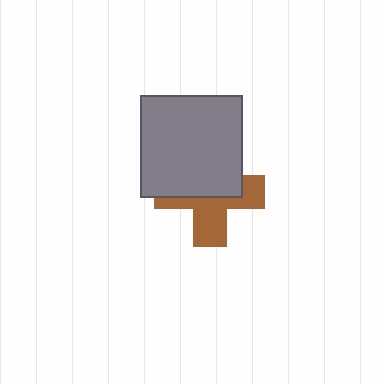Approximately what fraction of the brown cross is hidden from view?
Roughly 51% of the brown cross is hidden behind the gray rectangle.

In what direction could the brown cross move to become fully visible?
The brown cross could move down. That would shift it out from behind the gray rectangle entirely.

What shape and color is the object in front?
The object in front is a gray rectangle.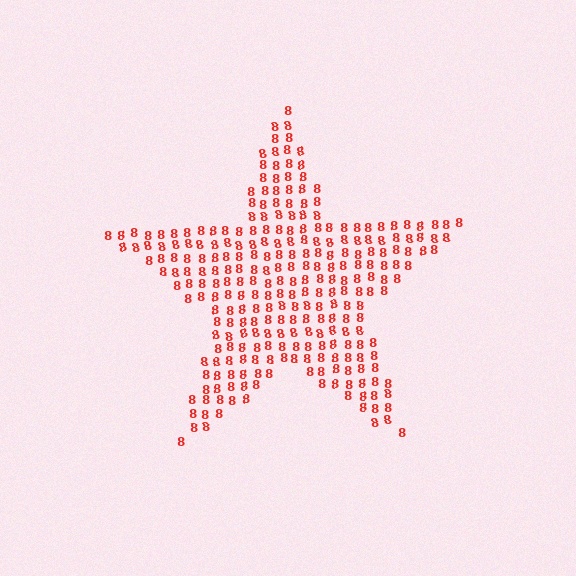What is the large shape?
The large shape is a star.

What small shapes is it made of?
It is made of small digit 8's.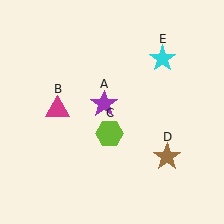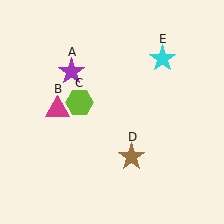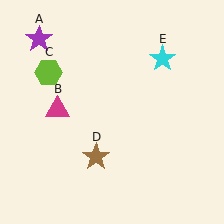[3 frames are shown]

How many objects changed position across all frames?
3 objects changed position: purple star (object A), lime hexagon (object C), brown star (object D).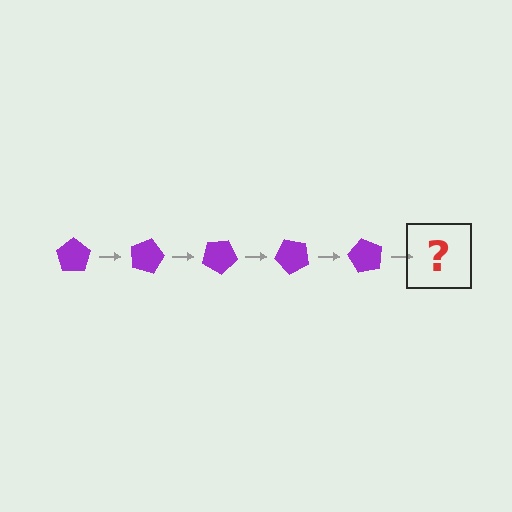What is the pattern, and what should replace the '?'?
The pattern is that the pentagon rotates 15 degrees each step. The '?' should be a purple pentagon rotated 75 degrees.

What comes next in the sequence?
The next element should be a purple pentagon rotated 75 degrees.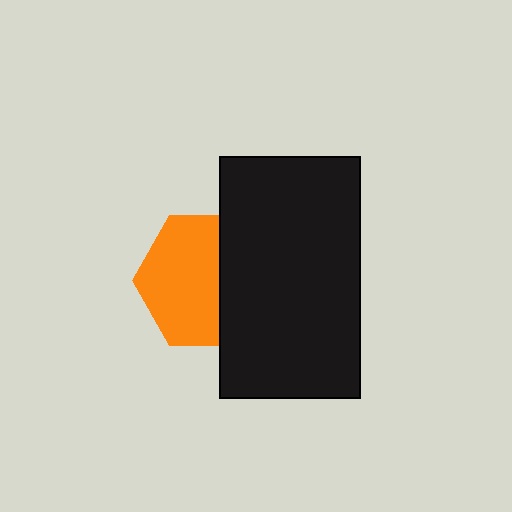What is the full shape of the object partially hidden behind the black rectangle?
The partially hidden object is an orange hexagon.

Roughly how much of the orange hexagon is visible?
About half of it is visible (roughly 61%).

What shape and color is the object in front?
The object in front is a black rectangle.